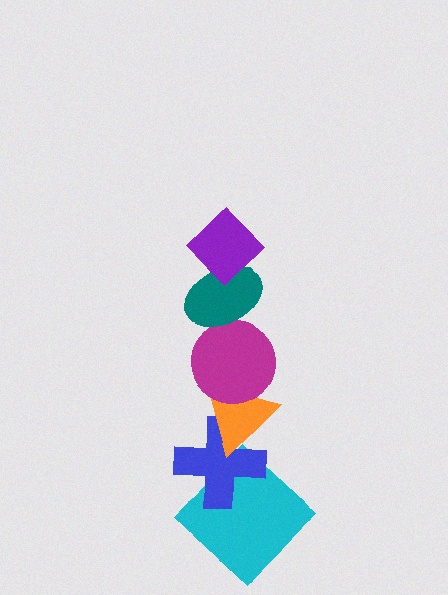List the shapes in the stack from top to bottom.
From top to bottom: the purple diamond, the teal ellipse, the magenta circle, the orange triangle, the blue cross, the cyan diamond.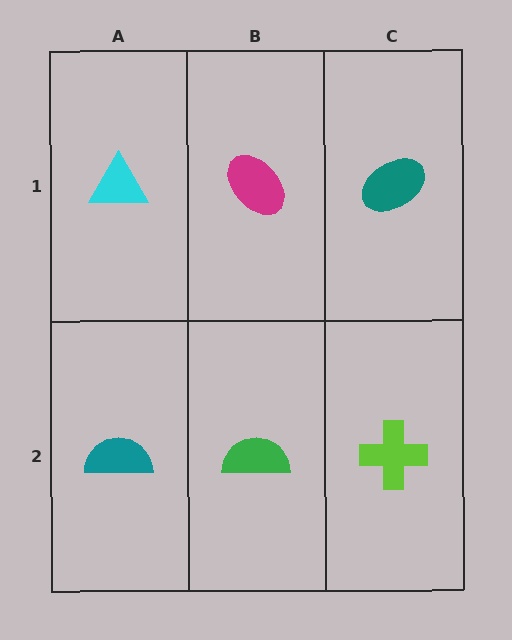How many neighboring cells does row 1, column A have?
2.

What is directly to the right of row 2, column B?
A lime cross.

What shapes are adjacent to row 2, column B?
A magenta ellipse (row 1, column B), a teal semicircle (row 2, column A), a lime cross (row 2, column C).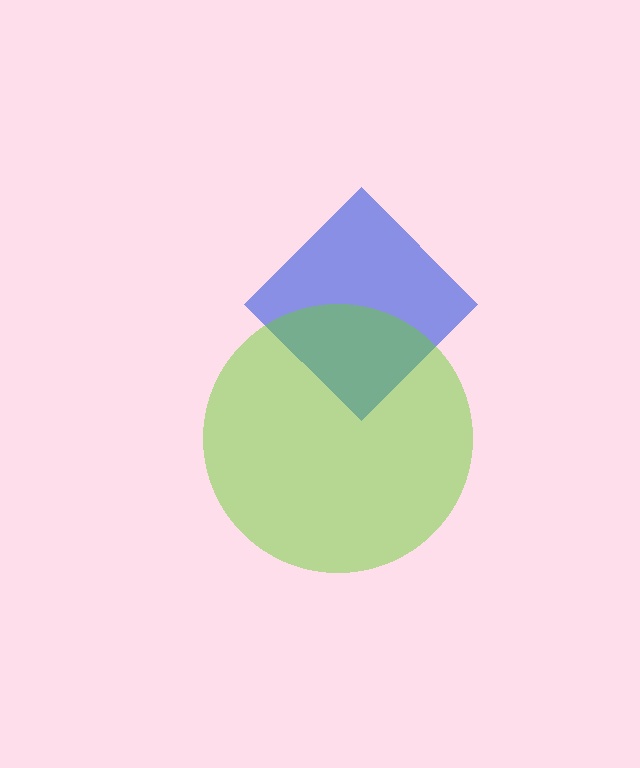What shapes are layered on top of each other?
The layered shapes are: a blue diamond, a lime circle.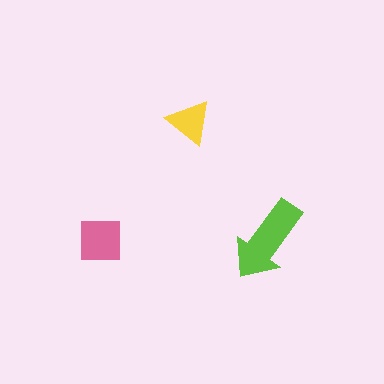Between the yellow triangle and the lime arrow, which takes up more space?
The lime arrow.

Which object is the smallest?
The yellow triangle.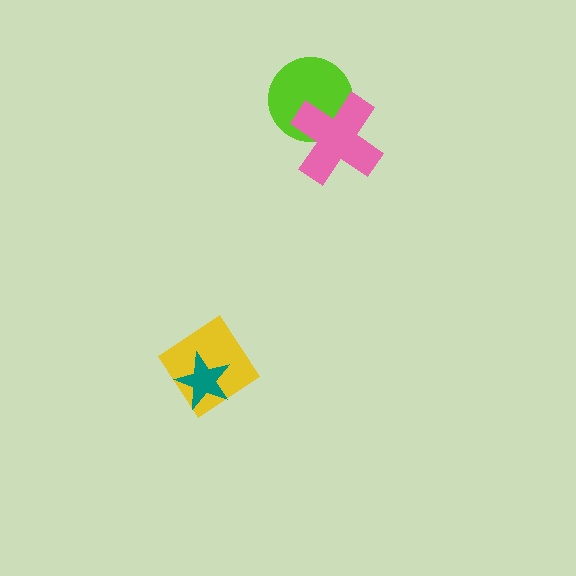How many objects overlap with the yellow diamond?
1 object overlaps with the yellow diamond.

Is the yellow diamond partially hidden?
Yes, it is partially covered by another shape.